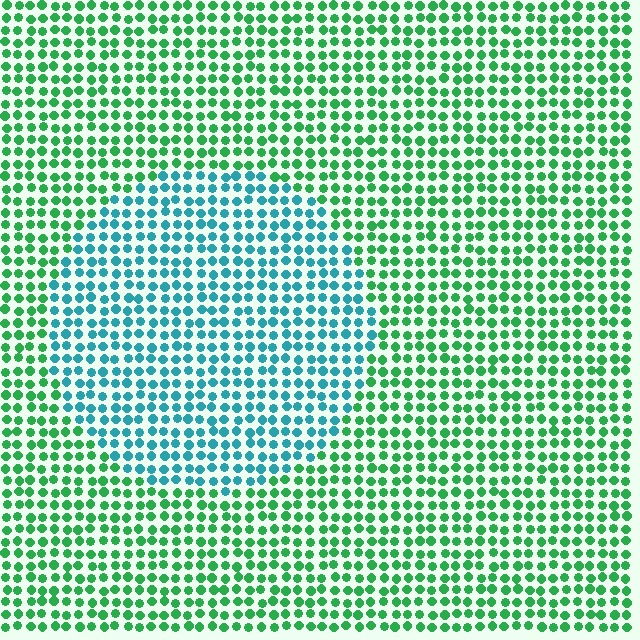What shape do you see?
I see a circle.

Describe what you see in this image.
The image is filled with small green elements in a uniform arrangement. A circle-shaped region is visible where the elements are tinted to a slightly different hue, forming a subtle color boundary.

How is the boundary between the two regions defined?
The boundary is defined purely by a slight shift in hue (about 48 degrees). Spacing, size, and orientation are identical on both sides.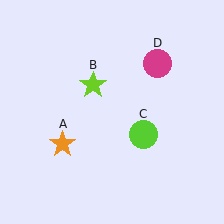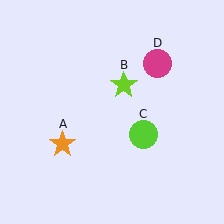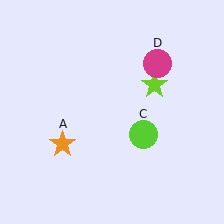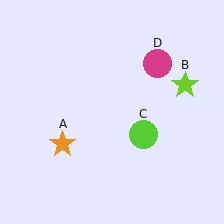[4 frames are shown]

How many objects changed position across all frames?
1 object changed position: lime star (object B).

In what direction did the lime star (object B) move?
The lime star (object B) moved right.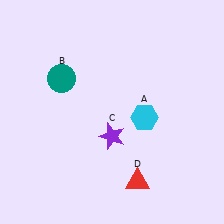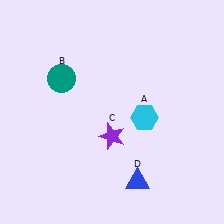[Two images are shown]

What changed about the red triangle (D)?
In Image 1, D is red. In Image 2, it changed to blue.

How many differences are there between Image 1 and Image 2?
There is 1 difference between the two images.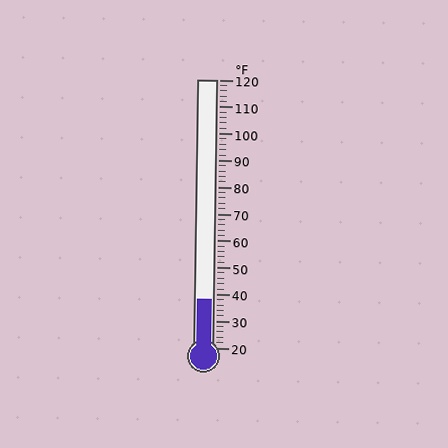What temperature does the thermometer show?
The thermometer shows approximately 38°F.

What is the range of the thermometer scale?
The thermometer scale ranges from 20°F to 120°F.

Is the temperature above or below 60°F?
The temperature is below 60°F.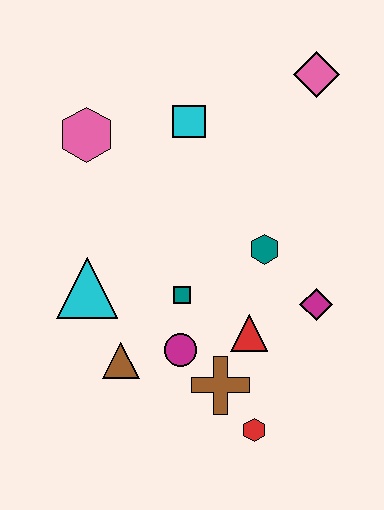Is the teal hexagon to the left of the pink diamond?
Yes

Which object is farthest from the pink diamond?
The red hexagon is farthest from the pink diamond.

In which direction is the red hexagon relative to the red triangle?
The red hexagon is below the red triangle.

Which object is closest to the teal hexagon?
The magenta diamond is closest to the teal hexagon.